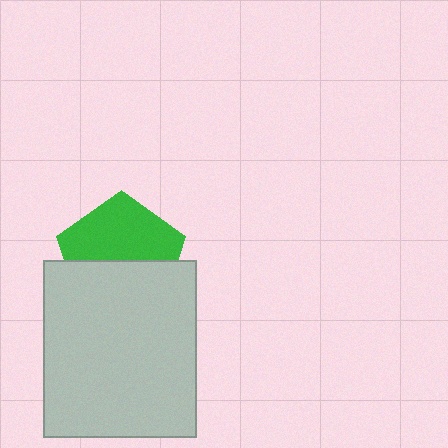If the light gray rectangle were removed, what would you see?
You would see the complete green pentagon.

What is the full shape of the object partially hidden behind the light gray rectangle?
The partially hidden object is a green pentagon.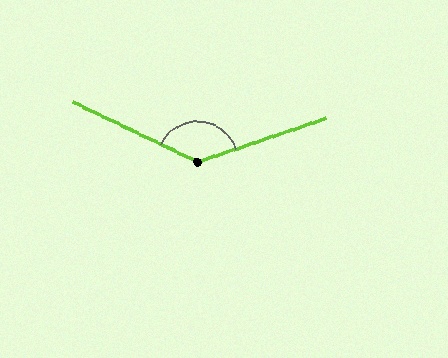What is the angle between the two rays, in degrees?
Approximately 136 degrees.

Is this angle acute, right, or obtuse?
It is obtuse.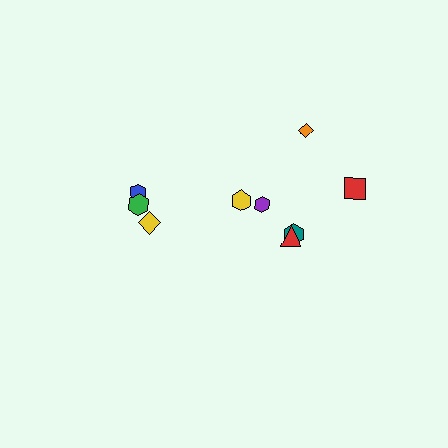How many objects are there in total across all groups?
There are 9 objects.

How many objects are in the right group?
There are 6 objects.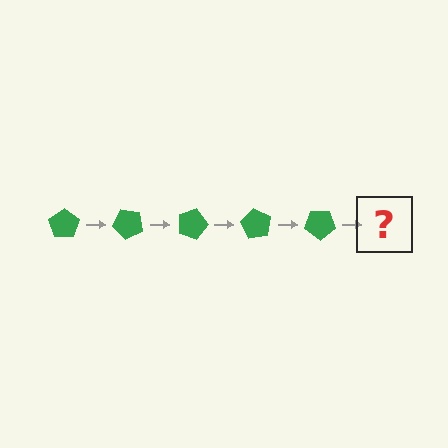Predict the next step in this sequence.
The next step is a green pentagon rotated 225 degrees.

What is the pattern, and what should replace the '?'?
The pattern is that the pentagon rotates 45 degrees each step. The '?' should be a green pentagon rotated 225 degrees.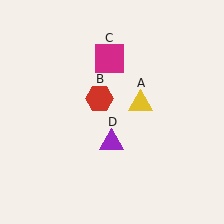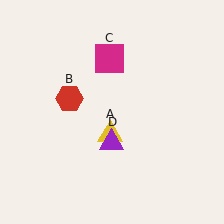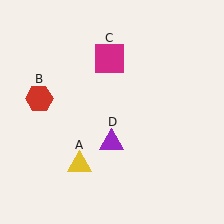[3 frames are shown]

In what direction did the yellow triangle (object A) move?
The yellow triangle (object A) moved down and to the left.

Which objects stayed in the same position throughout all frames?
Magenta square (object C) and purple triangle (object D) remained stationary.